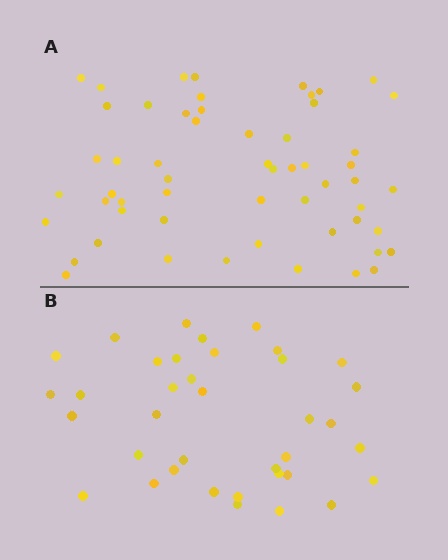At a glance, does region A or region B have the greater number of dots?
Region A (the top region) has more dots.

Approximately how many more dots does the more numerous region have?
Region A has approximately 20 more dots than region B.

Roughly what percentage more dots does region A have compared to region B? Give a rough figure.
About 50% more.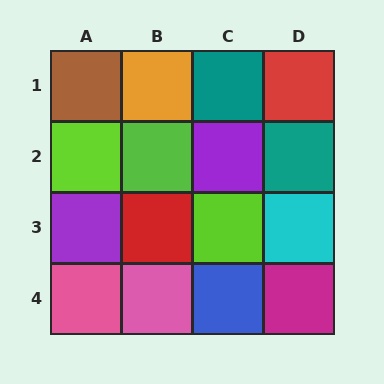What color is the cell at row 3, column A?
Purple.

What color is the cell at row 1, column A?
Brown.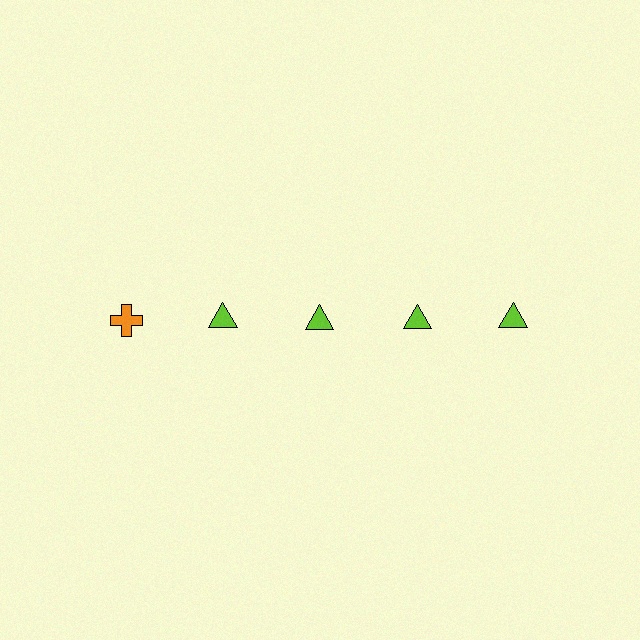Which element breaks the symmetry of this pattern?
The orange cross in the top row, leftmost column breaks the symmetry. All other shapes are lime triangles.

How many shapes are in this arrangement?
There are 5 shapes arranged in a grid pattern.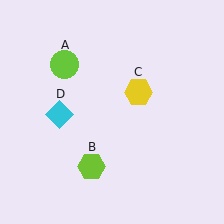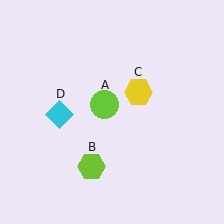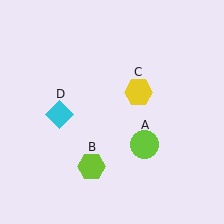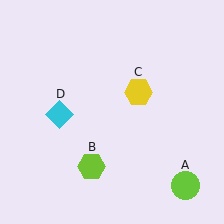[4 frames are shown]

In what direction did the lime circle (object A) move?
The lime circle (object A) moved down and to the right.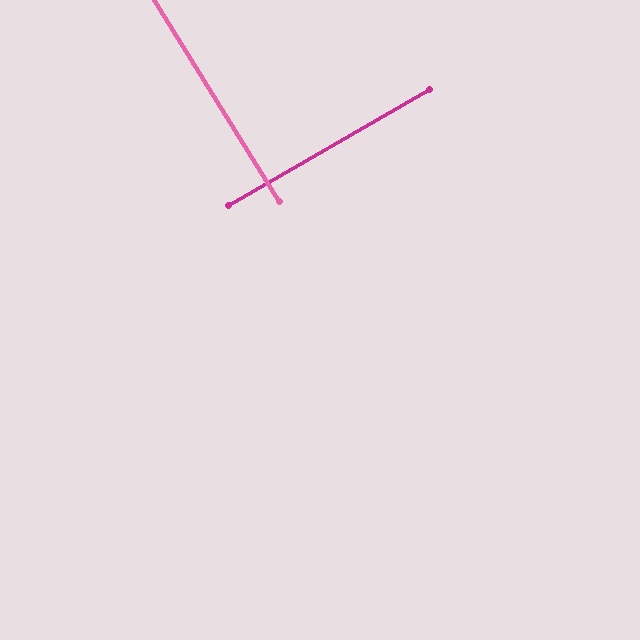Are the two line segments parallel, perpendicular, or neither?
Perpendicular — they meet at approximately 88°.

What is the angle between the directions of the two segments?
Approximately 88 degrees.